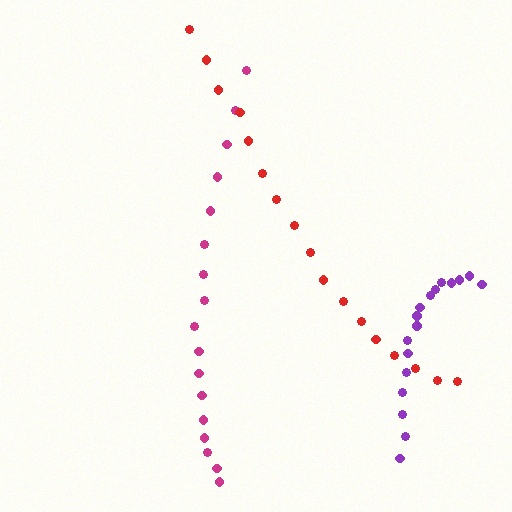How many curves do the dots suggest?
There are 3 distinct paths.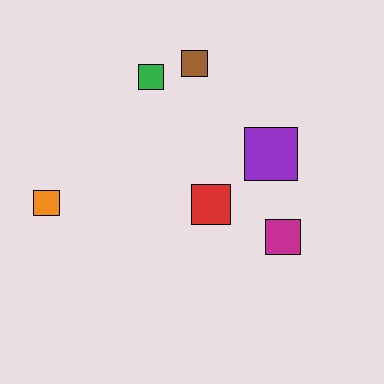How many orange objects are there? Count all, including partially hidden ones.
There is 1 orange object.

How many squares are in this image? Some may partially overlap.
There are 6 squares.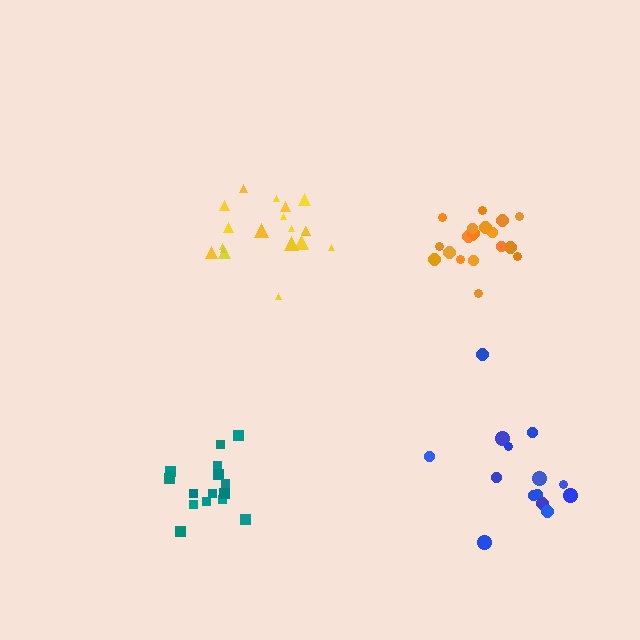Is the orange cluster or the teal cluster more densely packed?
Teal.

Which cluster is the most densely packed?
Teal.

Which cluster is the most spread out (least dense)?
Blue.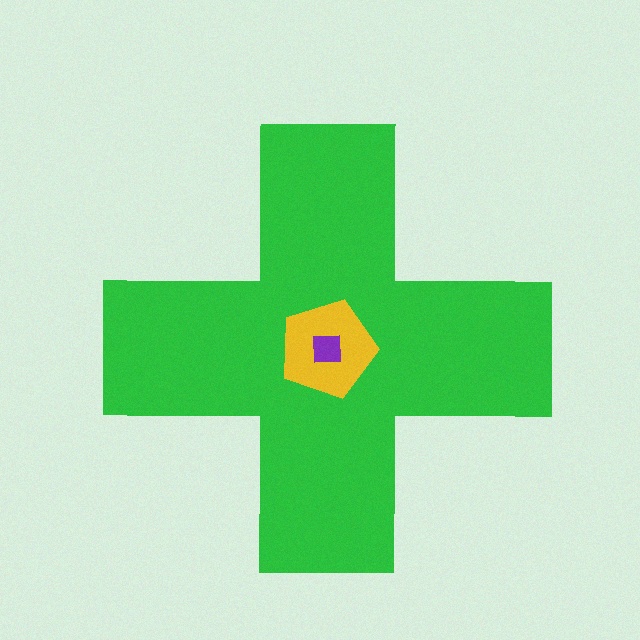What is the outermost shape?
The green cross.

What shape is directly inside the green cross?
The yellow pentagon.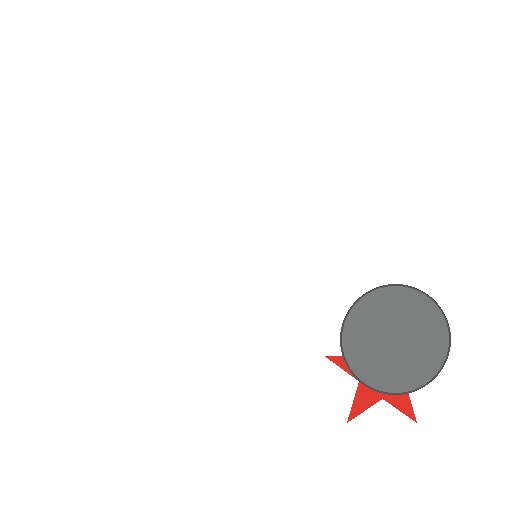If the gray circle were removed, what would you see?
You would see the complete red star.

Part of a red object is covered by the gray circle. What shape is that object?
It is a star.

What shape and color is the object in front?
The object in front is a gray circle.